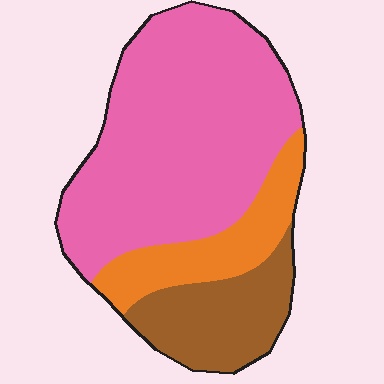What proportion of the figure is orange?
Orange covers around 15% of the figure.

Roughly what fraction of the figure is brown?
Brown covers about 20% of the figure.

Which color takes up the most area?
Pink, at roughly 65%.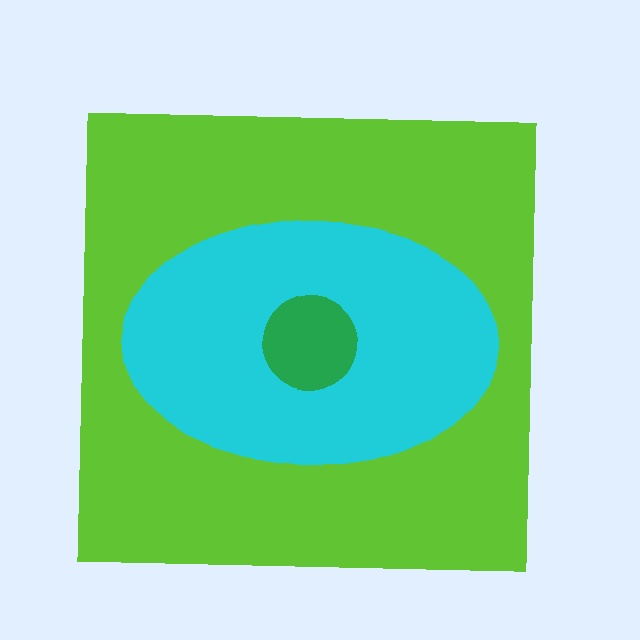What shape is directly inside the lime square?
The cyan ellipse.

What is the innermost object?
The green circle.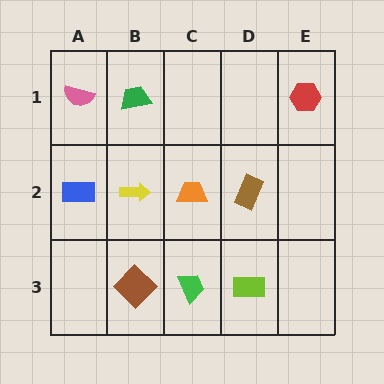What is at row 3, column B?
A brown diamond.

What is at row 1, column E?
A red hexagon.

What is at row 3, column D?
A lime rectangle.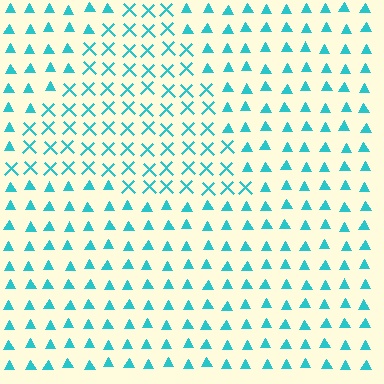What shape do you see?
I see a triangle.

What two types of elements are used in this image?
The image uses X marks inside the triangle region and triangles outside it.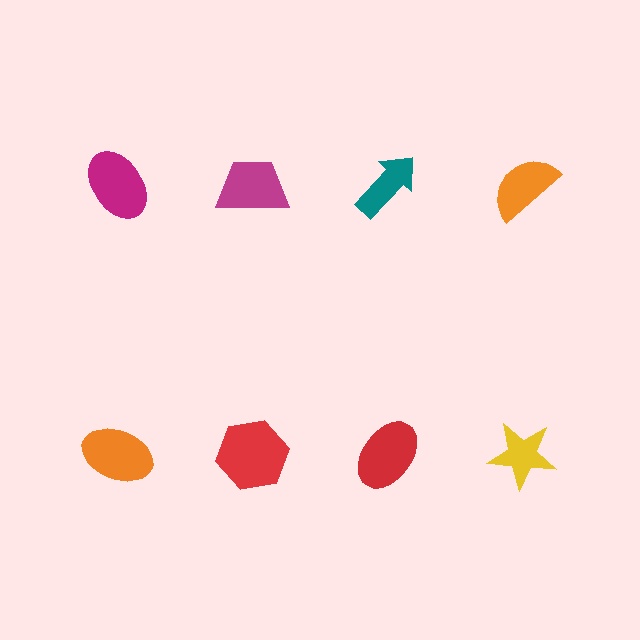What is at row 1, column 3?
A teal arrow.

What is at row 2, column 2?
A red hexagon.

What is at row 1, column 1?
A magenta ellipse.